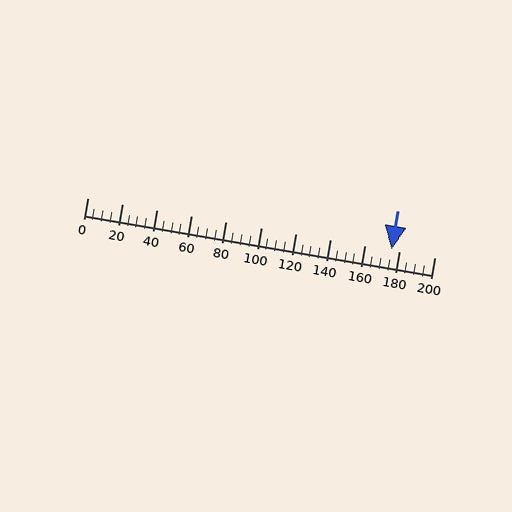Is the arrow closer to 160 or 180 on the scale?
The arrow is closer to 180.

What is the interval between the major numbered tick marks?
The major tick marks are spaced 20 units apart.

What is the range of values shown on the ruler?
The ruler shows values from 0 to 200.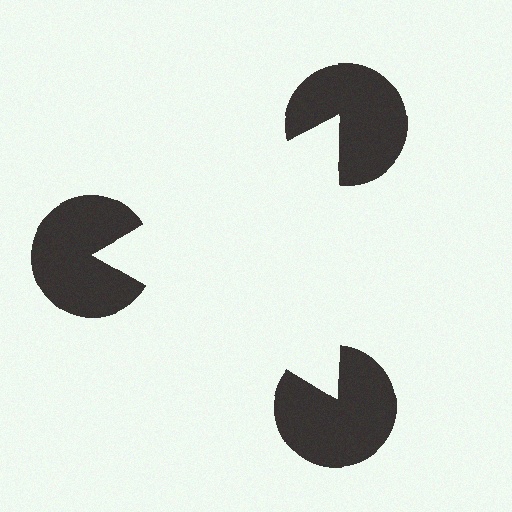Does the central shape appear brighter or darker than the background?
It typically appears slightly brighter than the background, even though no actual brightness change is drawn.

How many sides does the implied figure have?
3 sides.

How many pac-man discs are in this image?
There are 3 — one at each vertex of the illusory triangle.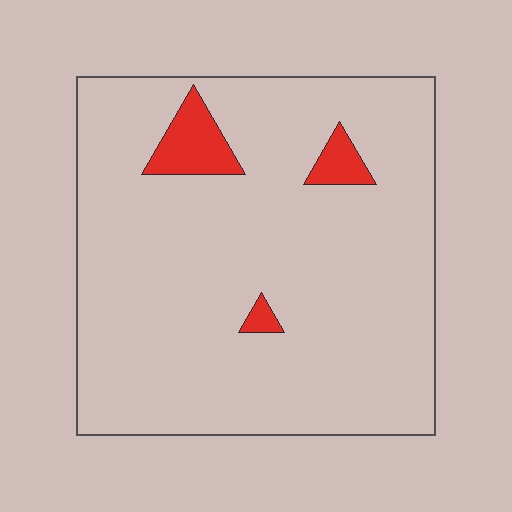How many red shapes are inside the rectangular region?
3.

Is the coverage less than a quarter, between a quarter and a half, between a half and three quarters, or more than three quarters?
Less than a quarter.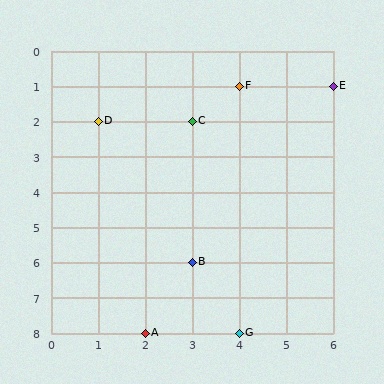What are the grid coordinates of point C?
Point C is at grid coordinates (3, 2).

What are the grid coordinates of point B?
Point B is at grid coordinates (3, 6).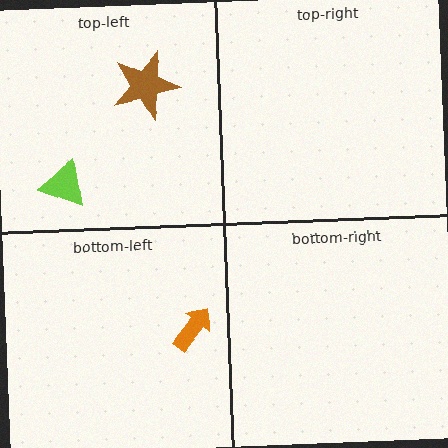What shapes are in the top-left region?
The lime triangle, the brown star.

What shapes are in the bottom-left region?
The orange arrow.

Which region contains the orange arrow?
The bottom-left region.